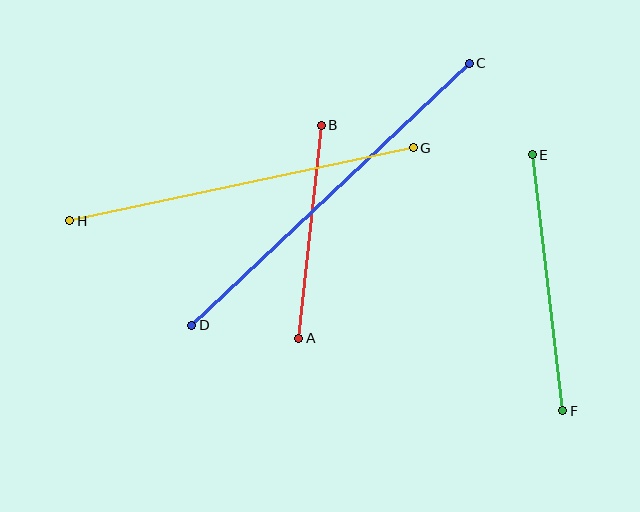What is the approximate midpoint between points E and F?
The midpoint is at approximately (547, 283) pixels.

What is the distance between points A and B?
The distance is approximately 214 pixels.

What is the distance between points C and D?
The distance is approximately 382 pixels.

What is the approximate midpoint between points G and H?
The midpoint is at approximately (242, 184) pixels.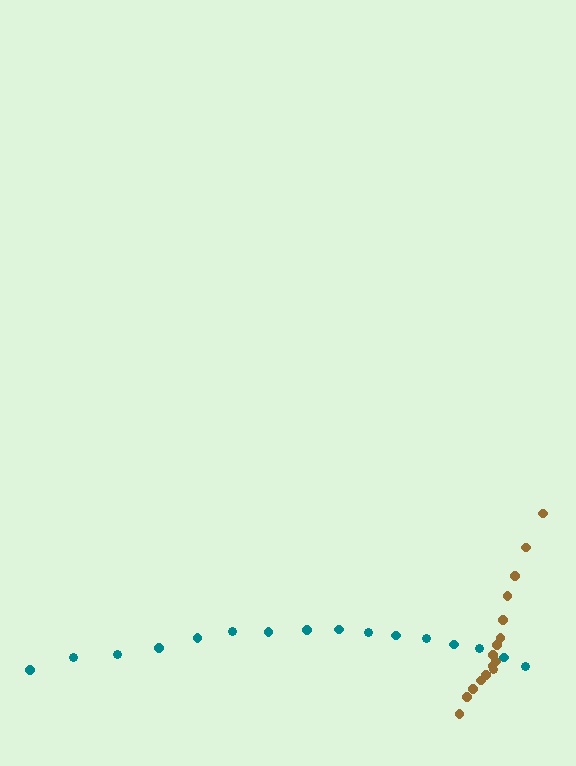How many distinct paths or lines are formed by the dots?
There are 2 distinct paths.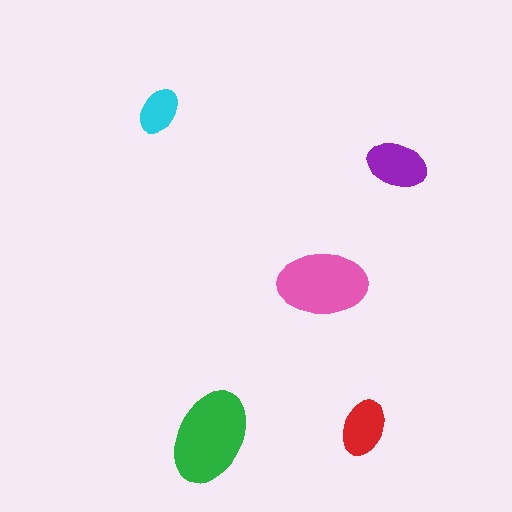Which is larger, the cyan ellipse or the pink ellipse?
The pink one.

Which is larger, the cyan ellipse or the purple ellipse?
The purple one.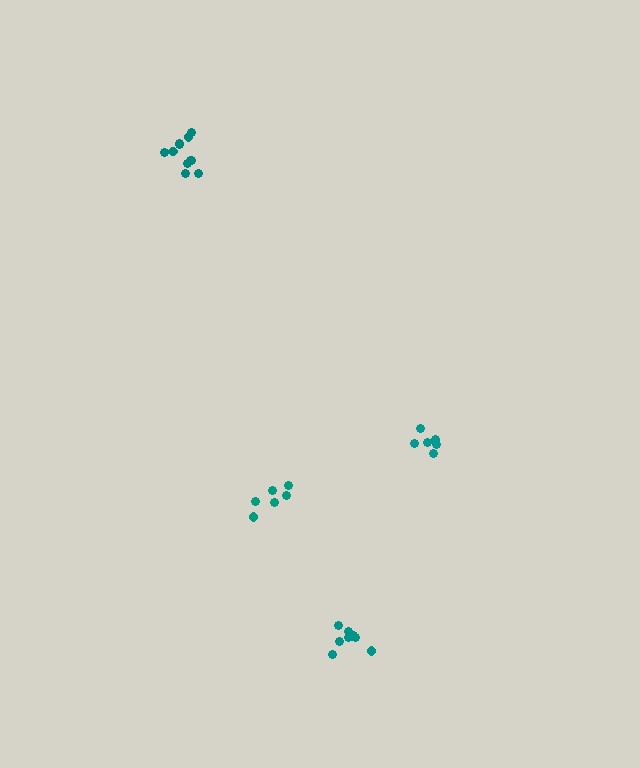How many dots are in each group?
Group 1: 8 dots, Group 2: 7 dots, Group 3: 11 dots, Group 4: 6 dots (32 total).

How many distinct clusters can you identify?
There are 4 distinct clusters.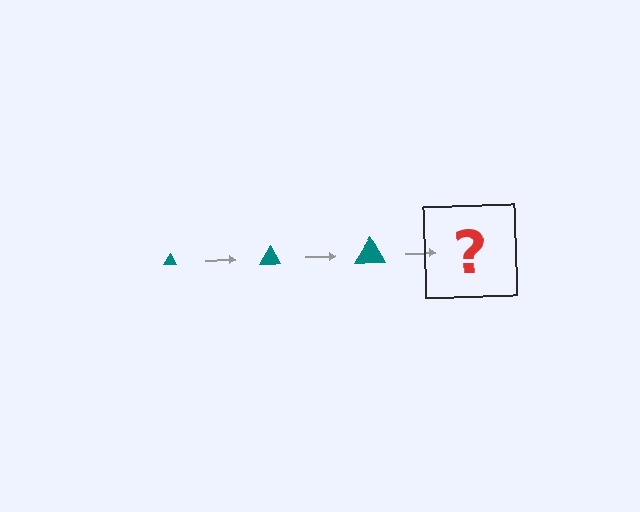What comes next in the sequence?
The next element should be a teal triangle, larger than the previous one.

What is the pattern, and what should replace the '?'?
The pattern is that the triangle gets progressively larger each step. The '?' should be a teal triangle, larger than the previous one.